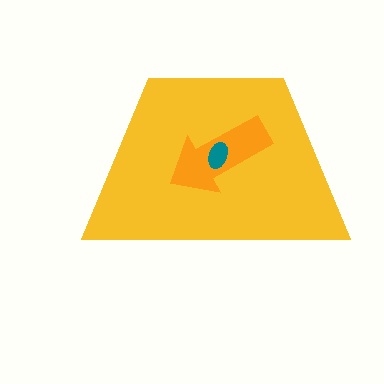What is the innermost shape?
The teal ellipse.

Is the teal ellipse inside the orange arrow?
Yes.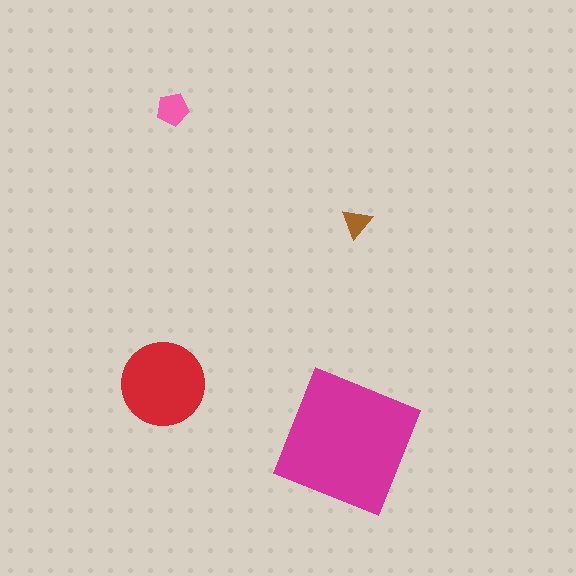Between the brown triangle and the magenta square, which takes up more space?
The magenta square.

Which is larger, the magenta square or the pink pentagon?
The magenta square.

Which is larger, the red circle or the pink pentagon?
The red circle.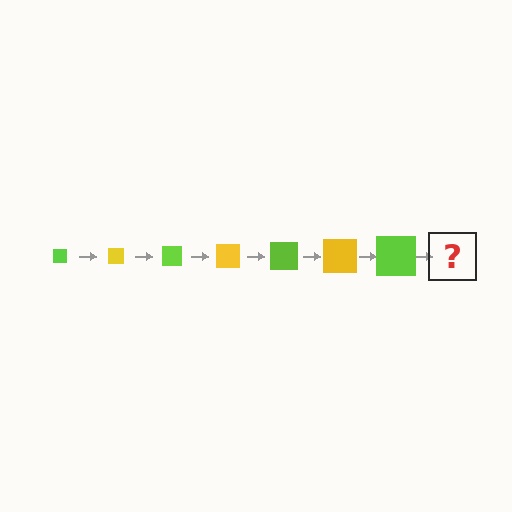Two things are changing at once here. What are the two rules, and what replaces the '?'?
The two rules are that the square grows larger each step and the color cycles through lime and yellow. The '?' should be a yellow square, larger than the previous one.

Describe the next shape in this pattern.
It should be a yellow square, larger than the previous one.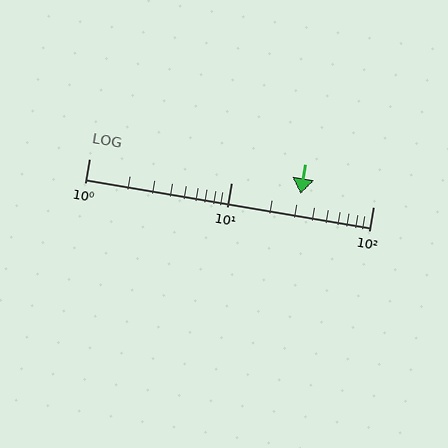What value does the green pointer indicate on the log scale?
The pointer indicates approximately 31.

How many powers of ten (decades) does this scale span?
The scale spans 2 decades, from 1 to 100.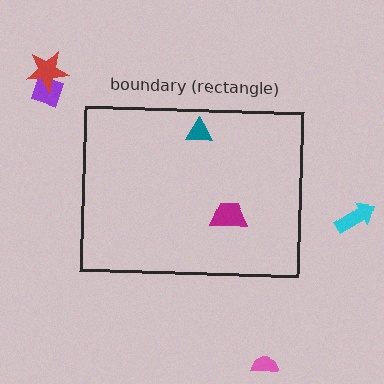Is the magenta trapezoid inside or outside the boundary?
Inside.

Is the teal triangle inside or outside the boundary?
Inside.